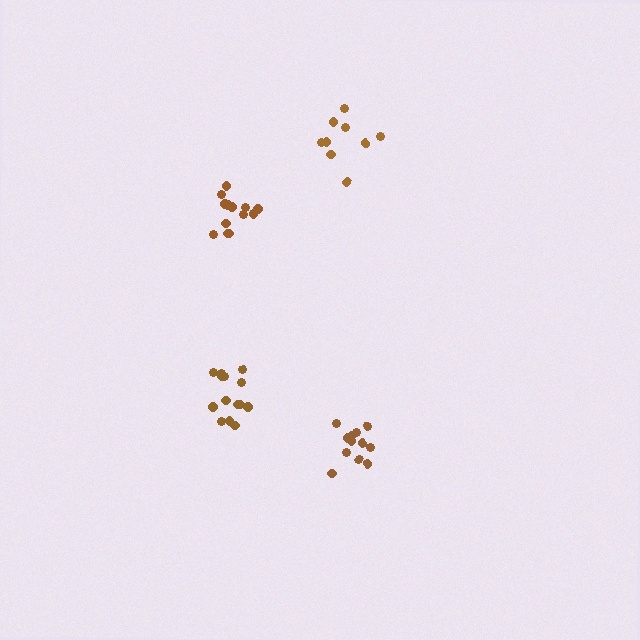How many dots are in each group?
Group 1: 14 dots, Group 2: 14 dots, Group 3: 9 dots, Group 4: 12 dots (49 total).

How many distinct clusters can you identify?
There are 4 distinct clusters.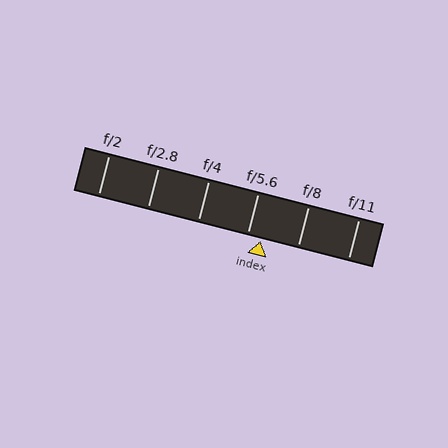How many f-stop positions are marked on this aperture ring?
There are 6 f-stop positions marked.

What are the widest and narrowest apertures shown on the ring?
The widest aperture shown is f/2 and the narrowest is f/11.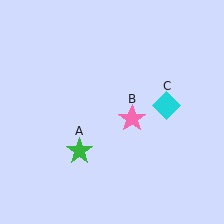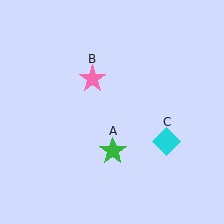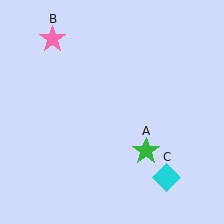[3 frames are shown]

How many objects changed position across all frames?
3 objects changed position: green star (object A), pink star (object B), cyan diamond (object C).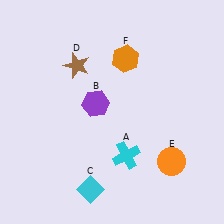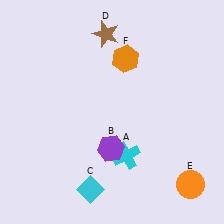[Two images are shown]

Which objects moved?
The objects that moved are: the purple hexagon (B), the brown star (D), the orange circle (E).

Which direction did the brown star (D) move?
The brown star (D) moved up.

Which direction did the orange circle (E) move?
The orange circle (E) moved down.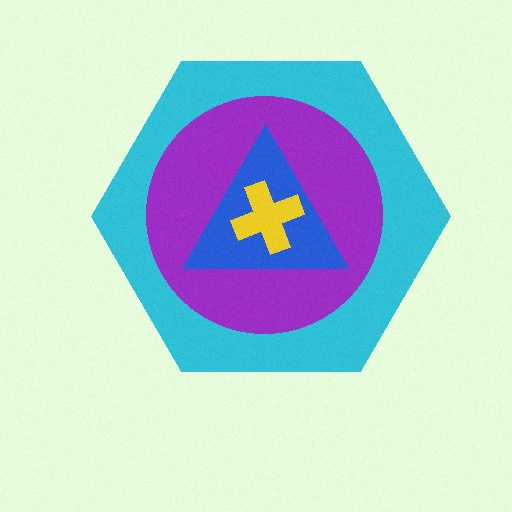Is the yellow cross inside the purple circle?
Yes.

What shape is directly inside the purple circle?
The blue triangle.